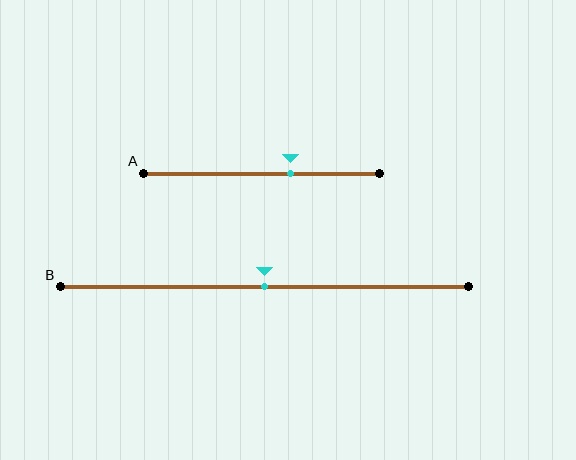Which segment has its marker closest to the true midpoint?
Segment B has its marker closest to the true midpoint.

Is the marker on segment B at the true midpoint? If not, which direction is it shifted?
Yes, the marker on segment B is at the true midpoint.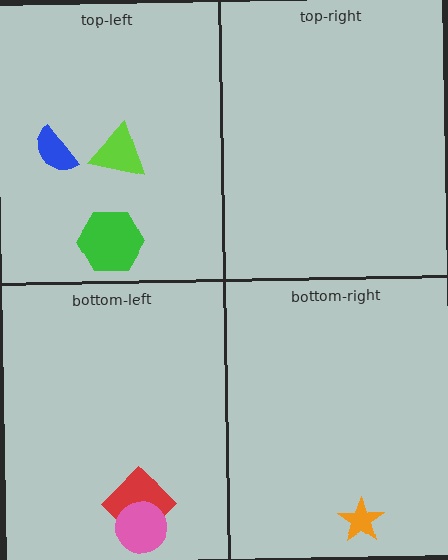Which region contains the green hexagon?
The top-left region.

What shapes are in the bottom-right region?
The orange star.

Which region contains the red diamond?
The bottom-left region.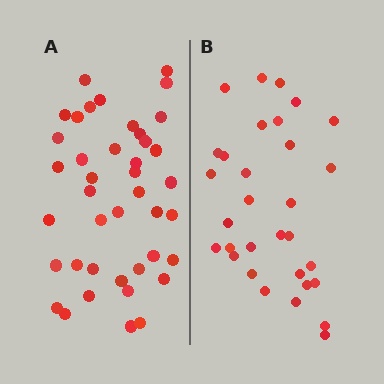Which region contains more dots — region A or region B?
Region A (the left region) has more dots.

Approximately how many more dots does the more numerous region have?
Region A has roughly 10 or so more dots than region B.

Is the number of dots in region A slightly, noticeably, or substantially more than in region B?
Region A has noticeably more, but not dramatically so. The ratio is roughly 1.3 to 1.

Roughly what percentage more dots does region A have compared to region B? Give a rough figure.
About 30% more.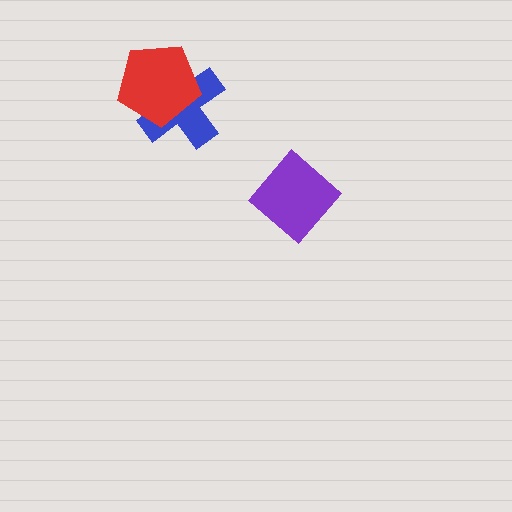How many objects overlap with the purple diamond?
0 objects overlap with the purple diamond.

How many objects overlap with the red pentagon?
1 object overlaps with the red pentagon.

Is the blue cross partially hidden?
Yes, it is partially covered by another shape.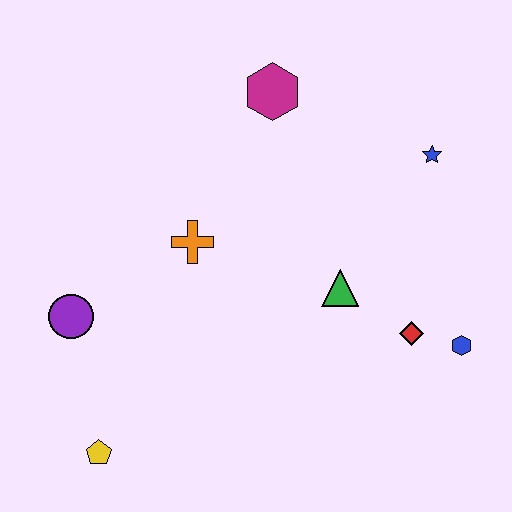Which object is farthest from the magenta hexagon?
The yellow pentagon is farthest from the magenta hexagon.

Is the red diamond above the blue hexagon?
Yes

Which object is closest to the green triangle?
The red diamond is closest to the green triangle.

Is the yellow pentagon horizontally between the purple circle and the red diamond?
Yes